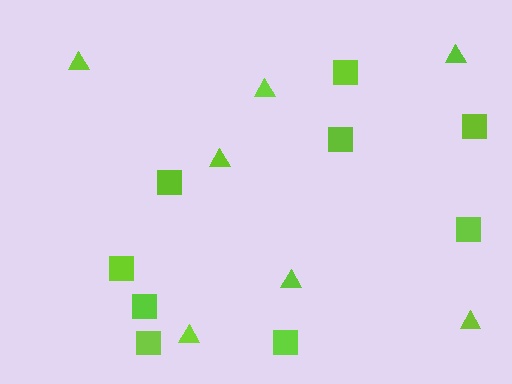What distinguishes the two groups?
There are 2 groups: one group of triangles (7) and one group of squares (9).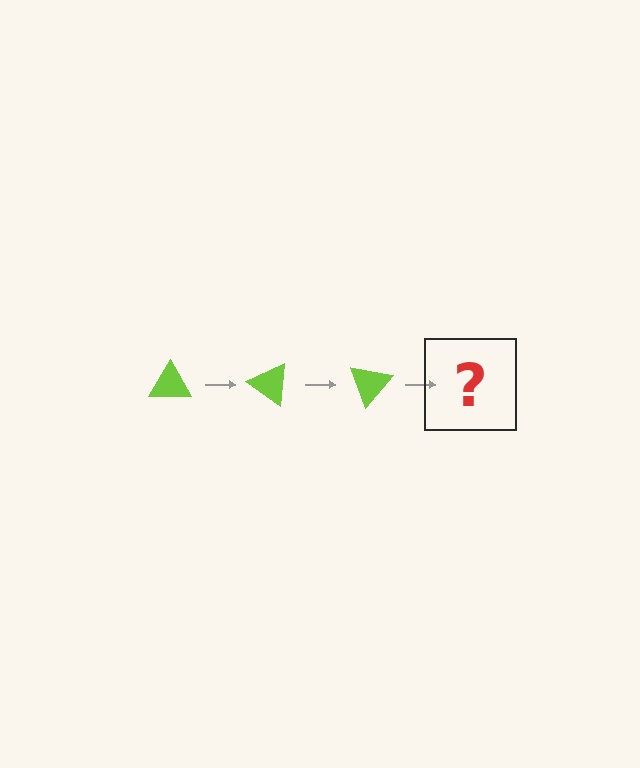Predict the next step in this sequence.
The next step is a lime triangle rotated 105 degrees.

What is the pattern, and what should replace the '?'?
The pattern is that the triangle rotates 35 degrees each step. The '?' should be a lime triangle rotated 105 degrees.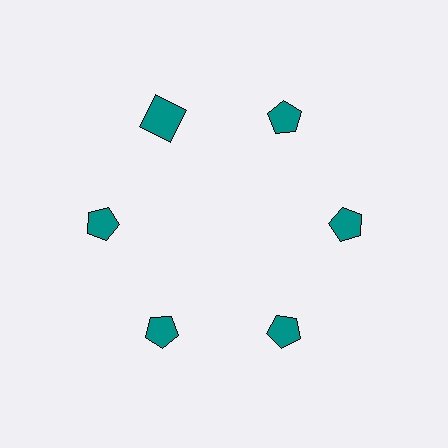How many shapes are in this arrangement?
There are 6 shapes arranged in a ring pattern.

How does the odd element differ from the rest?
It has a different shape: square instead of pentagon.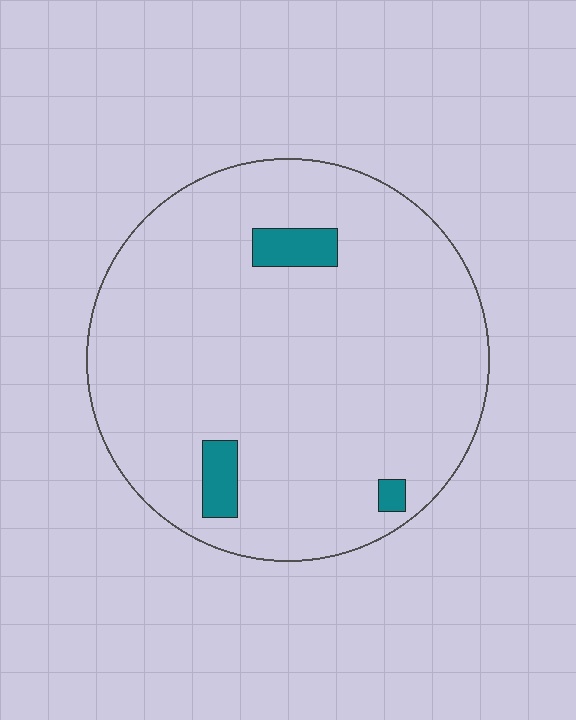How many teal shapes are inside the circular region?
3.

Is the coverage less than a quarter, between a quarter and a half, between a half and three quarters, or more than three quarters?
Less than a quarter.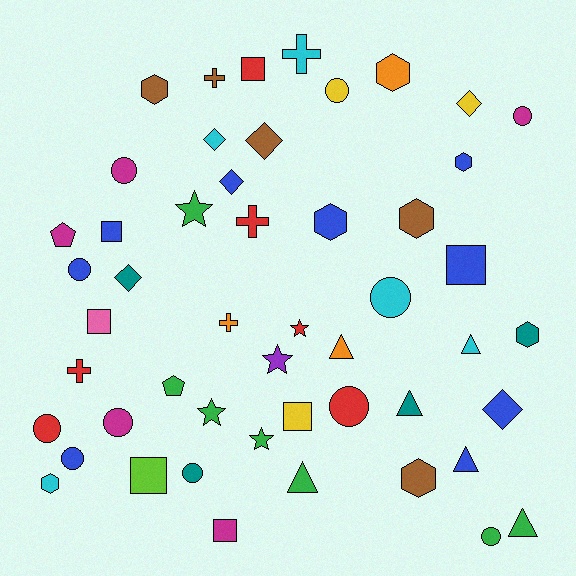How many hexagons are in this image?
There are 8 hexagons.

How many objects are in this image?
There are 50 objects.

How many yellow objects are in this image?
There are 3 yellow objects.